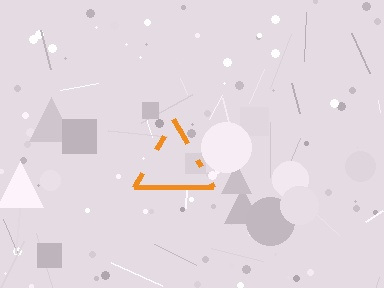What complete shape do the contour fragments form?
The contour fragments form a triangle.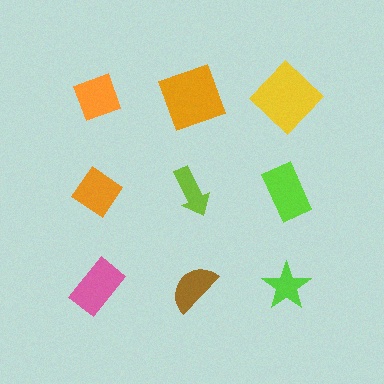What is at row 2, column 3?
A lime rectangle.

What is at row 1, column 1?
An orange diamond.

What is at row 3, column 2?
A brown semicircle.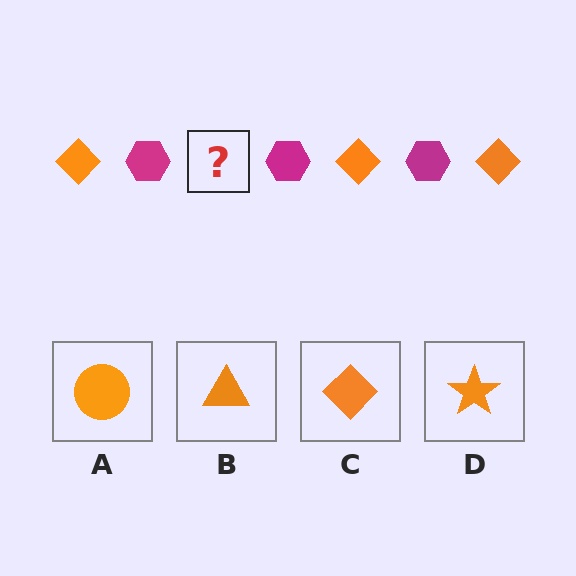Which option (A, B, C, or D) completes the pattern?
C.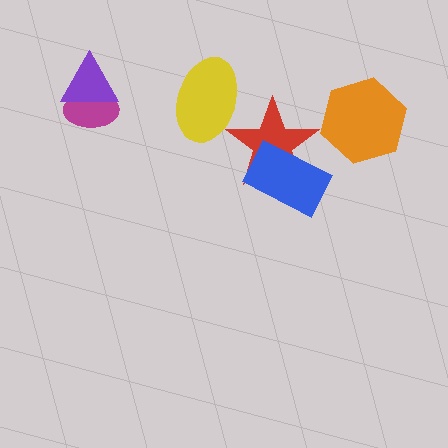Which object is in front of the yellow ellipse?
The red star is in front of the yellow ellipse.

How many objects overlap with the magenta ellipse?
1 object overlaps with the magenta ellipse.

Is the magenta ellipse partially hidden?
Yes, it is partially covered by another shape.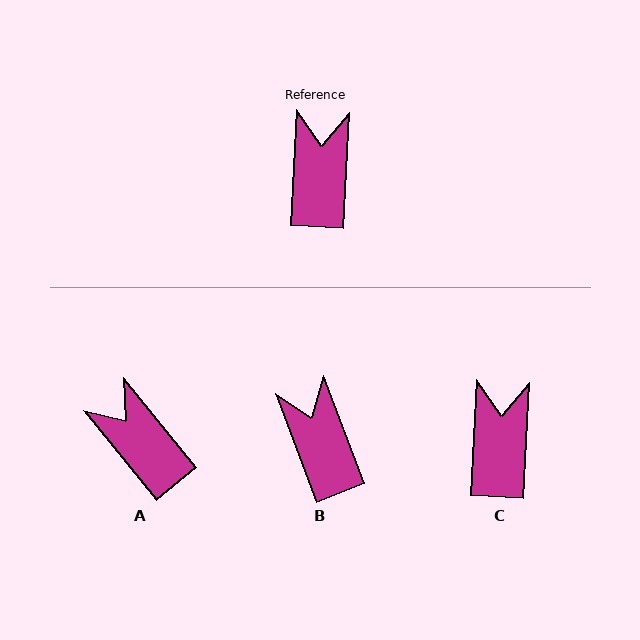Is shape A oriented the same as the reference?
No, it is off by about 42 degrees.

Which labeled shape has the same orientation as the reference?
C.